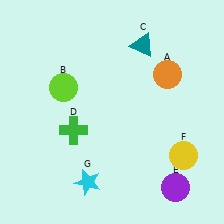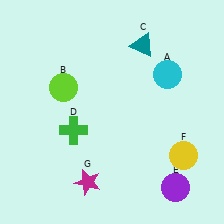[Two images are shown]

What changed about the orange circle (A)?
In Image 1, A is orange. In Image 2, it changed to cyan.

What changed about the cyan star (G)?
In Image 1, G is cyan. In Image 2, it changed to magenta.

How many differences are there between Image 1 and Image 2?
There are 2 differences between the two images.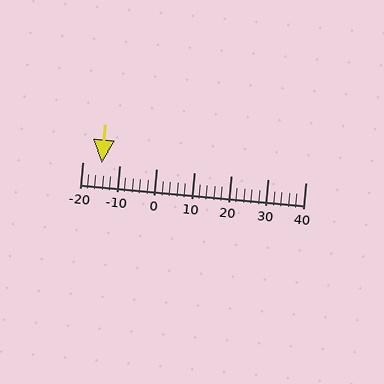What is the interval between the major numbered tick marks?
The major tick marks are spaced 10 units apart.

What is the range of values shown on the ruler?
The ruler shows values from -20 to 40.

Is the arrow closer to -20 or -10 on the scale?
The arrow is closer to -10.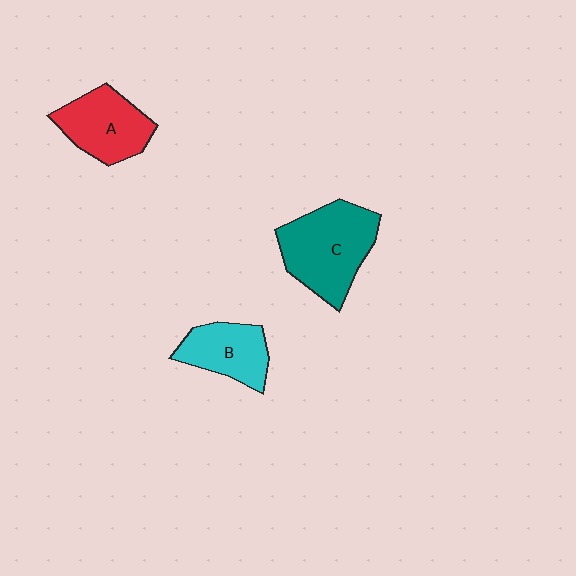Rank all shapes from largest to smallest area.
From largest to smallest: C (teal), A (red), B (cyan).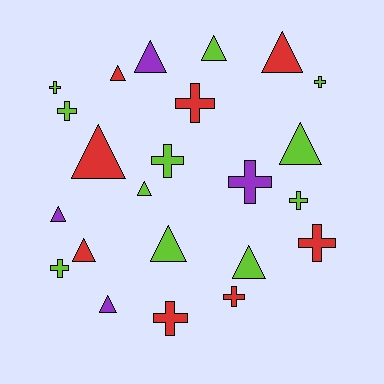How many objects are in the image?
There are 23 objects.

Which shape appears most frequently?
Triangle, with 12 objects.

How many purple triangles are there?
There are 3 purple triangles.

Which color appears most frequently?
Lime, with 11 objects.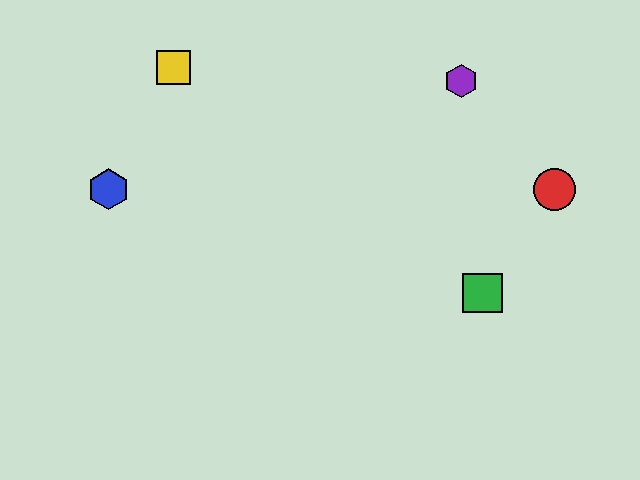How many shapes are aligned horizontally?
2 shapes (the red circle, the blue hexagon) are aligned horizontally.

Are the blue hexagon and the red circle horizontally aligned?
Yes, both are at y≈189.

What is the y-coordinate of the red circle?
The red circle is at y≈189.